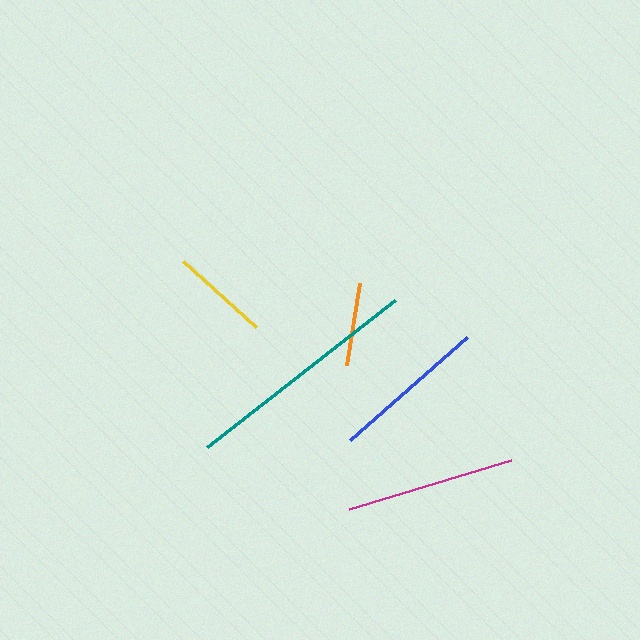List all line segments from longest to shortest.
From longest to shortest: teal, magenta, blue, yellow, orange.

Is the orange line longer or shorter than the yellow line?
The yellow line is longer than the orange line.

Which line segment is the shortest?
The orange line is the shortest at approximately 83 pixels.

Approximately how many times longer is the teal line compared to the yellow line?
The teal line is approximately 2.4 times the length of the yellow line.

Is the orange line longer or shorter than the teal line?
The teal line is longer than the orange line.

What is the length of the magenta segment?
The magenta segment is approximately 169 pixels long.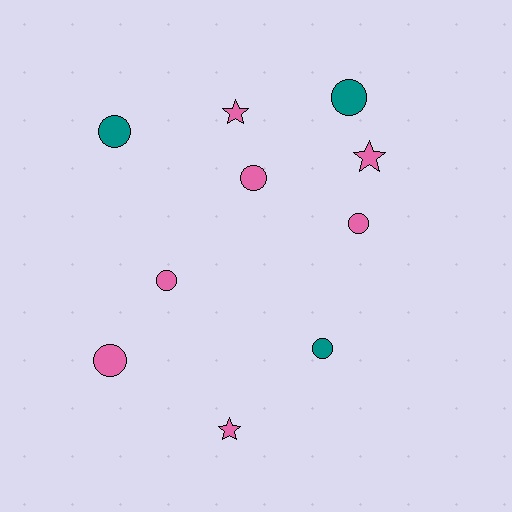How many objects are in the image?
There are 10 objects.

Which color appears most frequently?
Pink, with 7 objects.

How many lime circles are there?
There are no lime circles.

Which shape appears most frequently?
Circle, with 7 objects.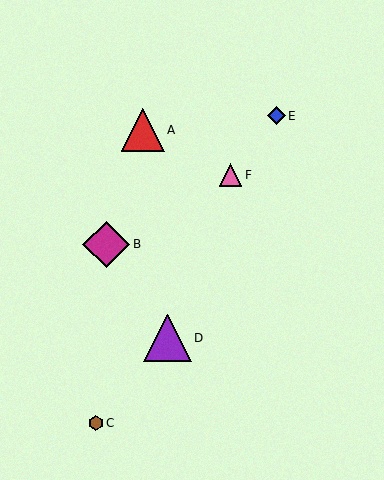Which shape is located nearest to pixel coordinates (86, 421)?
The brown hexagon (labeled C) at (96, 423) is nearest to that location.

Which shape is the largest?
The purple triangle (labeled D) is the largest.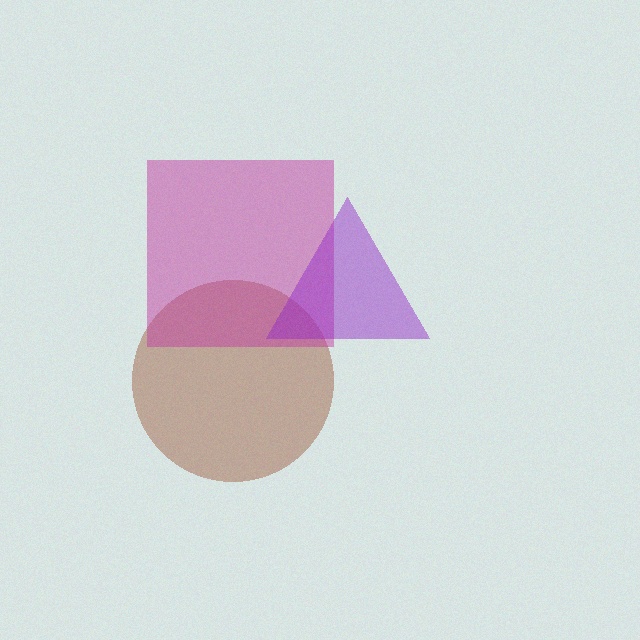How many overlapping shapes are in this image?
There are 3 overlapping shapes in the image.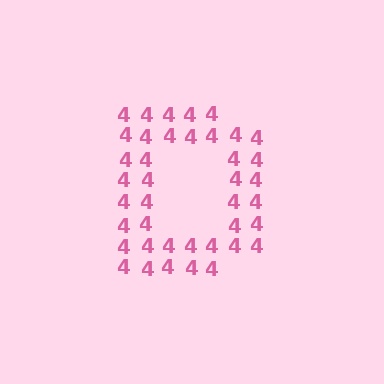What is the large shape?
The large shape is the letter D.